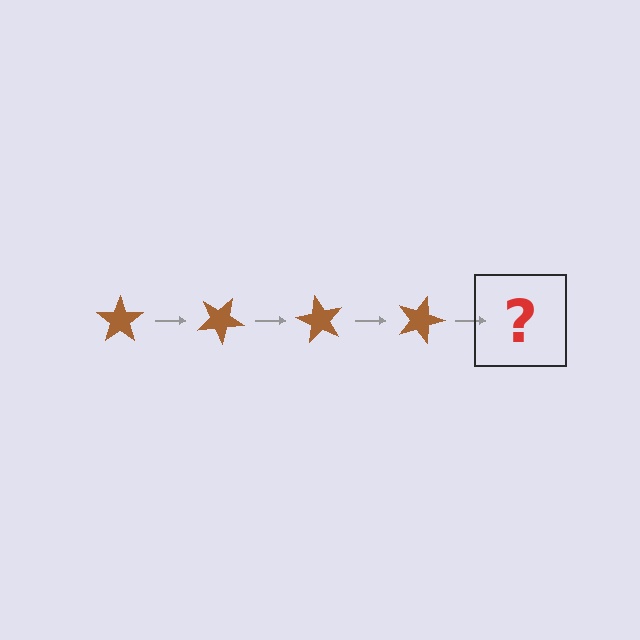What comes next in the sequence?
The next element should be a brown star rotated 120 degrees.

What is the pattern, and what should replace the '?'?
The pattern is that the star rotates 30 degrees each step. The '?' should be a brown star rotated 120 degrees.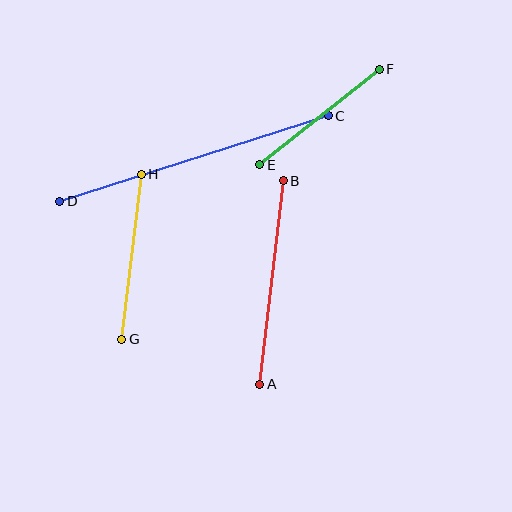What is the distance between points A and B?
The distance is approximately 204 pixels.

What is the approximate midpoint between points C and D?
The midpoint is at approximately (194, 159) pixels.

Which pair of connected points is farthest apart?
Points C and D are farthest apart.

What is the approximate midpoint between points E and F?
The midpoint is at approximately (320, 117) pixels.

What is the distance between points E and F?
The distance is approximately 153 pixels.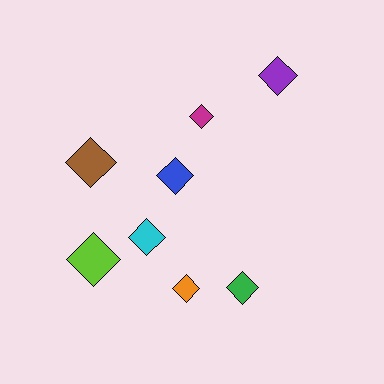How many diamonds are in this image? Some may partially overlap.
There are 8 diamonds.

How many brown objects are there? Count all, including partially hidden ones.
There is 1 brown object.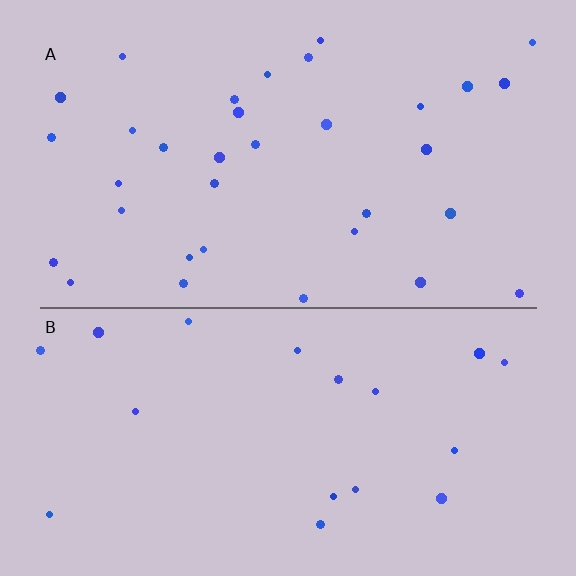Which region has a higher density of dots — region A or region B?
A (the top).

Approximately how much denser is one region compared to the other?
Approximately 1.8× — region A over region B.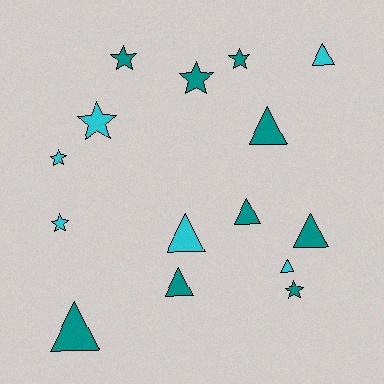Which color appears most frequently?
Teal, with 9 objects.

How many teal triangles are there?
There are 5 teal triangles.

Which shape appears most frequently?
Triangle, with 8 objects.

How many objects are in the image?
There are 15 objects.